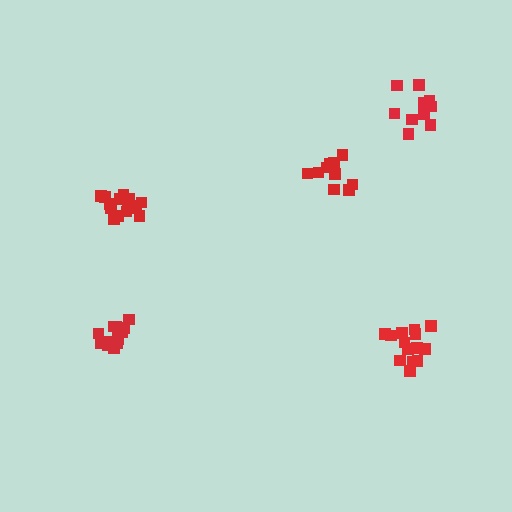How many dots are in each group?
Group 1: 14 dots, Group 2: 10 dots, Group 3: 15 dots, Group 4: 16 dots, Group 5: 10 dots (65 total).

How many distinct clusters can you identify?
There are 5 distinct clusters.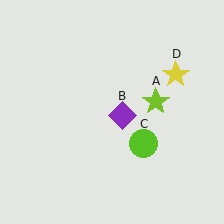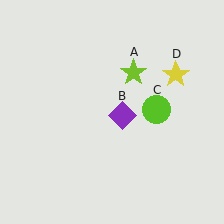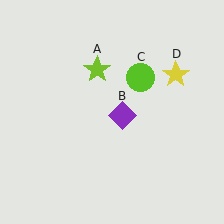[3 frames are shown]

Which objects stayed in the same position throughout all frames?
Purple diamond (object B) and yellow star (object D) remained stationary.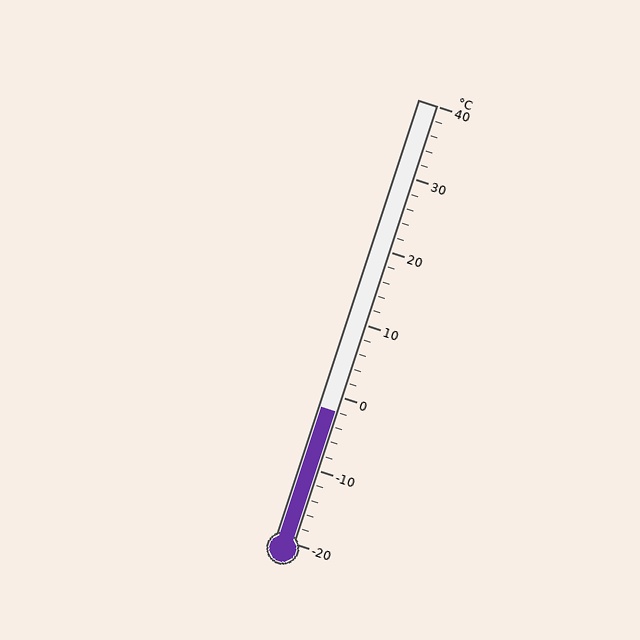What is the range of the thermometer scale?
The thermometer scale ranges from -20°C to 40°C.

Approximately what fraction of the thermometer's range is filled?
The thermometer is filled to approximately 30% of its range.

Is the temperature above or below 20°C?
The temperature is below 20°C.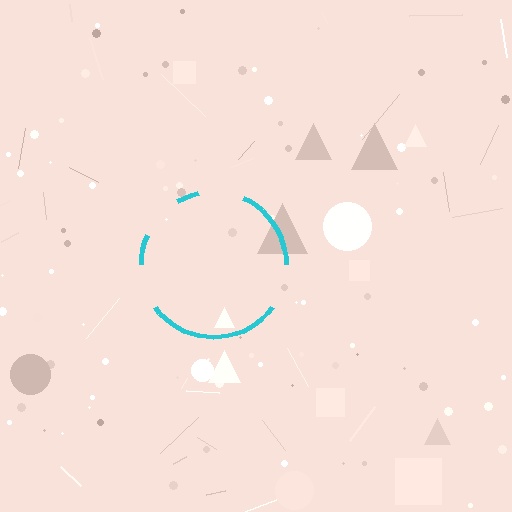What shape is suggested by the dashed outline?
The dashed outline suggests a circle.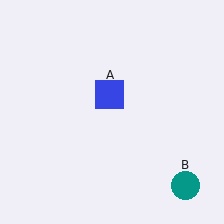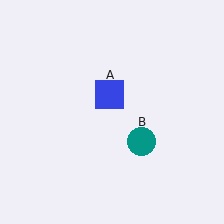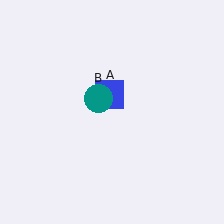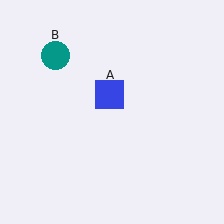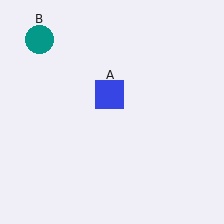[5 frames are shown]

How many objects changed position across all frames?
1 object changed position: teal circle (object B).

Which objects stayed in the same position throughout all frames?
Blue square (object A) remained stationary.